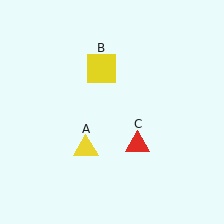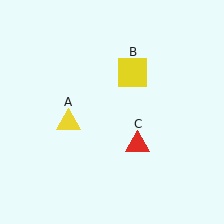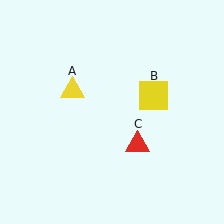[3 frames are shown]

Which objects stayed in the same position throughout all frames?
Red triangle (object C) remained stationary.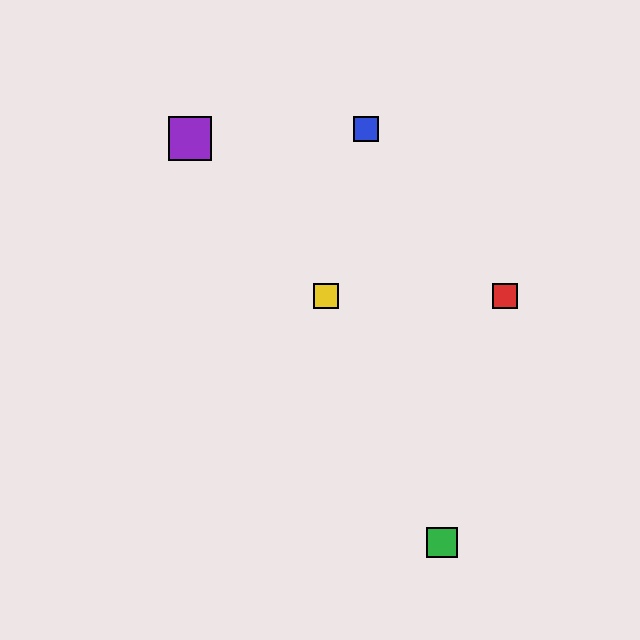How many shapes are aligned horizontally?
2 shapes (the red square, the yellow square) are aligned horizontally.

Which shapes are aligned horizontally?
The red square, the yellow square are aligned horizontally.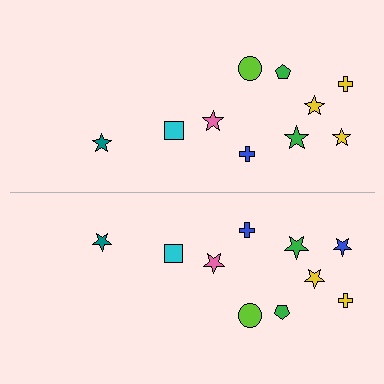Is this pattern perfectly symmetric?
No, the pattern is not perfectly symmetric. The blue star on the bottom side breaks the symmetry — its mirror counterpart is yellow.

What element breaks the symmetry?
The blue star on the bottom side breaks the symmetry — its mirror counterpart is yellow.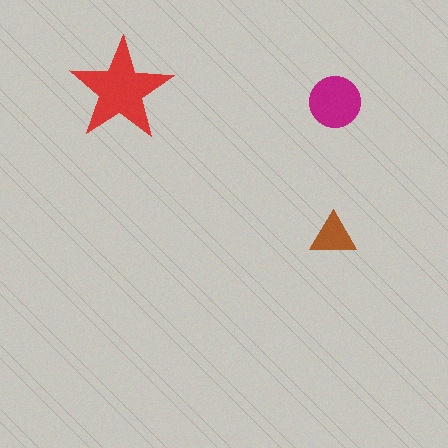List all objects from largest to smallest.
The red star, the magenta circle, the brown triangle.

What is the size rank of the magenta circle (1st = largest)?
2nd.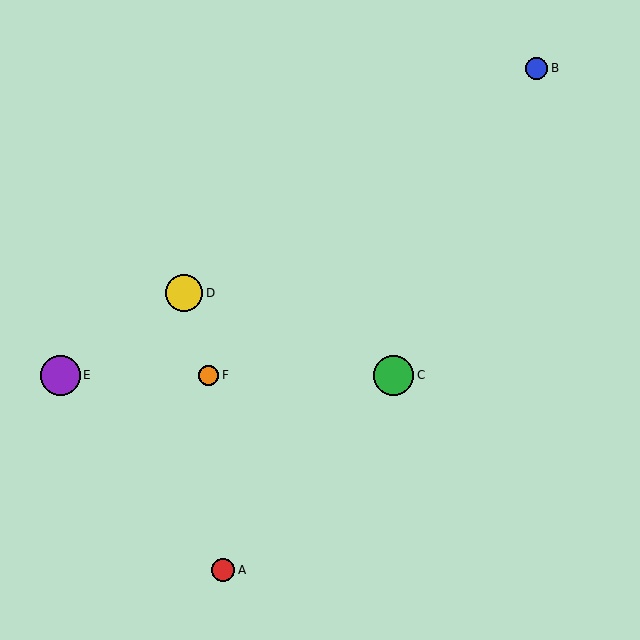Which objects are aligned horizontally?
Objects C, E, F are aligned horizontally.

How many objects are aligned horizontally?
3 objects (C, E, F) are aligned horizontally.